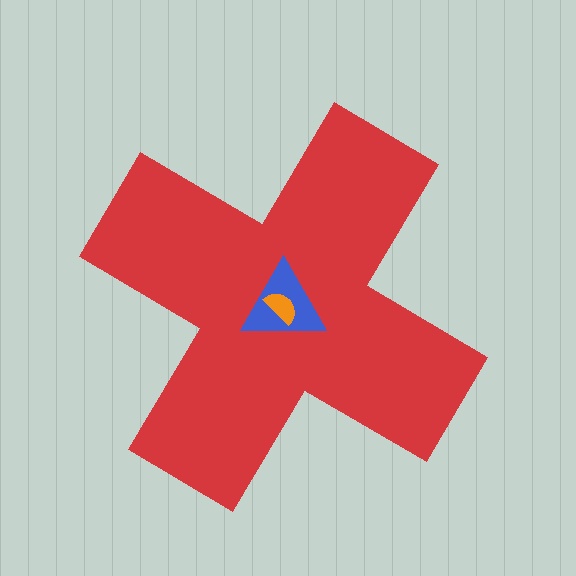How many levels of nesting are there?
3.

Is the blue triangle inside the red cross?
Yes.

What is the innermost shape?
The orange semicircle.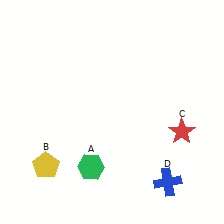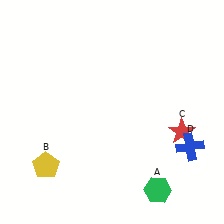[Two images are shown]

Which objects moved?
The objects that moved are: the green hexagon (A), the blue cross (D).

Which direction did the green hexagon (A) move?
The green hexagon (A) moved right.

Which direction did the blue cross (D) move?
The blue cross (D) moved up.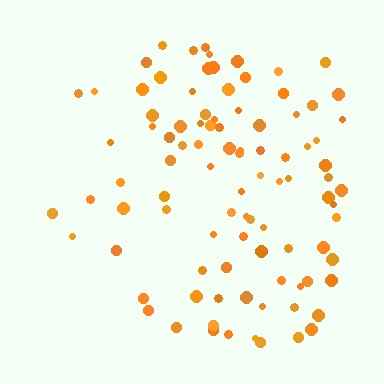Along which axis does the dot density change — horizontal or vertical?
Horizontal.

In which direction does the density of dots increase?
From left to right, with the right side densest.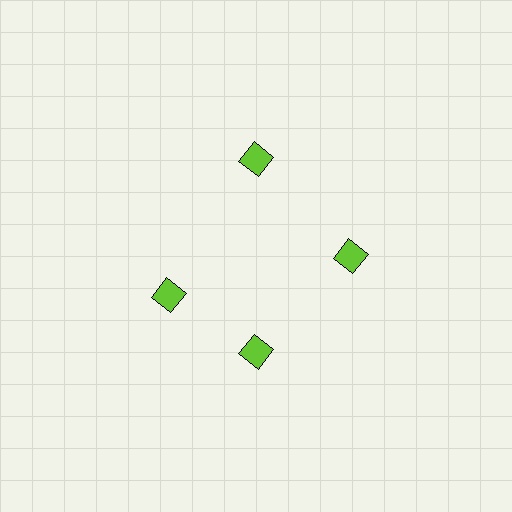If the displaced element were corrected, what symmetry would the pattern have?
It would have 4-fold rotational symmetry — the pattern would map onto itself every 90 degrees.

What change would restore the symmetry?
The symmetry would be restored by rotating it back into even spacing with its neighbors so that all 4 squares sit at equal angles and equal distance from the center.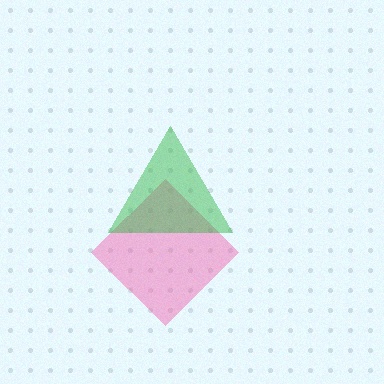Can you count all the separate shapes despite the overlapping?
Yes, there are 2 separate shapes.